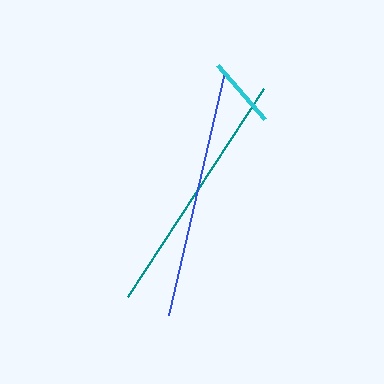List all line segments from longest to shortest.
From longest to shortest: blue, teal, cyan.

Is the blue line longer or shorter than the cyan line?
The blue line is longer than the cyan line.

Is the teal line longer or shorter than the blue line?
The blue line is longer than the teal line.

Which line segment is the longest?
The blue line is the longest at approximately 249 pixels.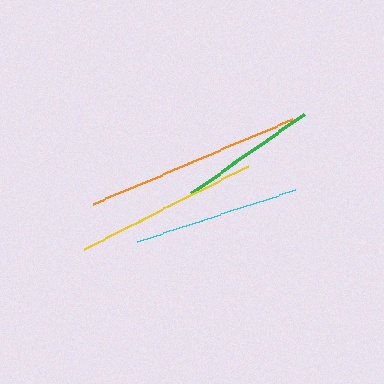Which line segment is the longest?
The orange line is the longest at approximately 216 pixels.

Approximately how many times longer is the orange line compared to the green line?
The orange line is approximately 1.6 times the length of the green line.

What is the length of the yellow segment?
The yellow segment is approximately 183 pixels long.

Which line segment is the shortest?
The green line is the shortest at approximately 138 pixels.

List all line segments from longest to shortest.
From longest to shortest: orange, yellow, cyan, green.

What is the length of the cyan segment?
The cyan segment is approximately 166 pixels long.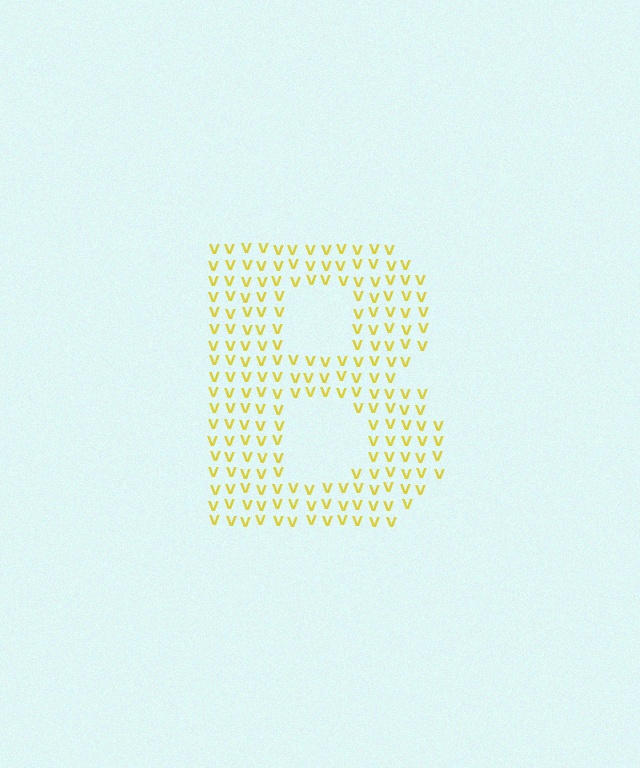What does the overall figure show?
The overall figure shows the letter B.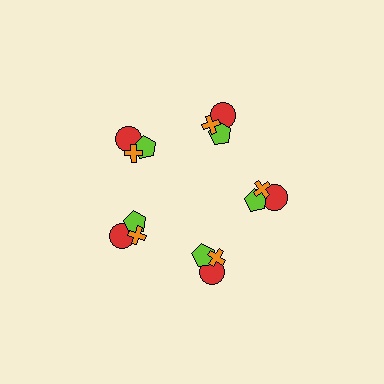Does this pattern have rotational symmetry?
Yes, this pattern has 5-fold rotational symmetry. It looks the same after rotating 72 degrees around the center.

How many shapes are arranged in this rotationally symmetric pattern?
There are 15 shapes, arranged in 5 groups of 3.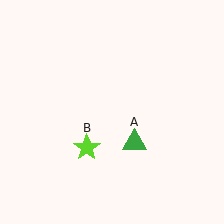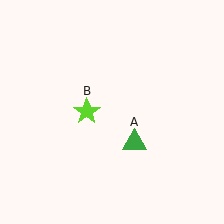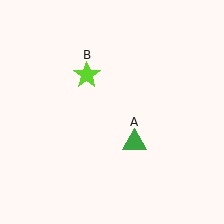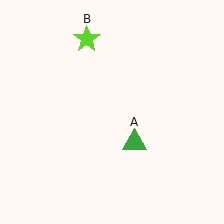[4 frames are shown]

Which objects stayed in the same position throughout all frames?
Green triangle (object A) remained stationary.